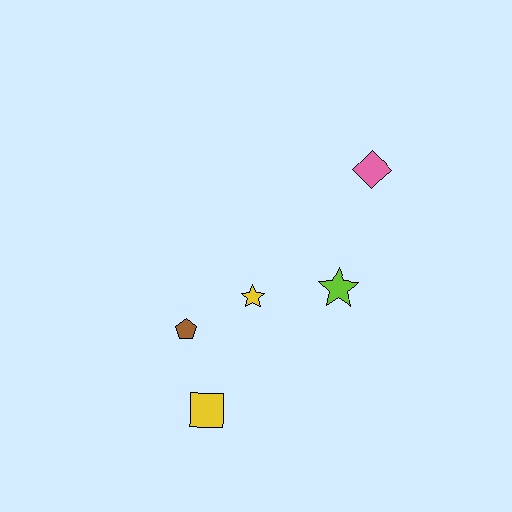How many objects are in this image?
There are 5 objects.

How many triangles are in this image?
There are no triangles.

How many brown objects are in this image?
There is 1 brown object.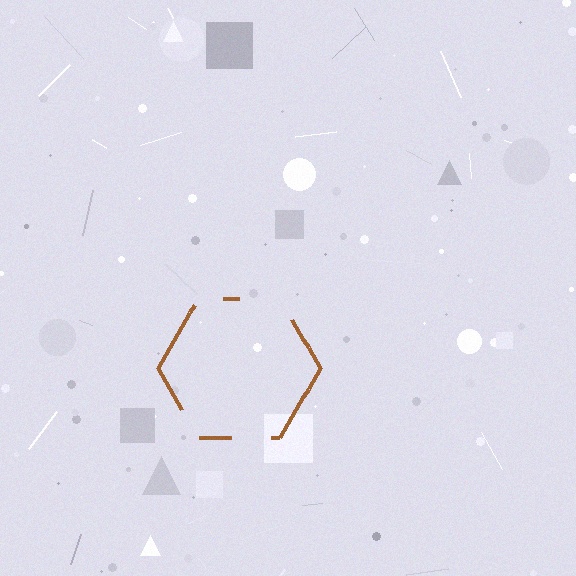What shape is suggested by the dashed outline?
The dashed outline suggests a hexagon.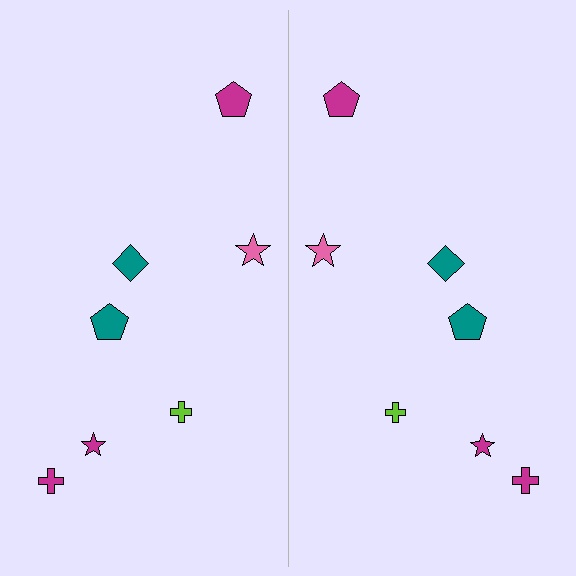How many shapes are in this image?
There are 14 shapes in this image.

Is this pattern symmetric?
Yes, this pattern has bilateral (reflection) symmetry.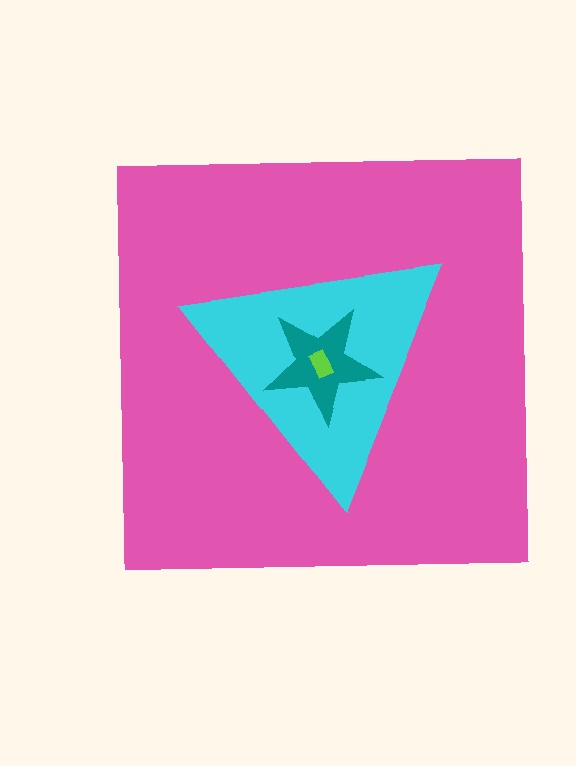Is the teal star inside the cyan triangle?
Yes.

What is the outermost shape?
The pink square.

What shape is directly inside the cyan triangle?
The teal star.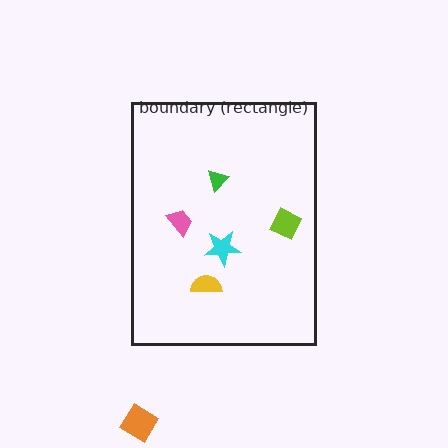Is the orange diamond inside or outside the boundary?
Outside.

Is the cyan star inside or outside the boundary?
Inside.